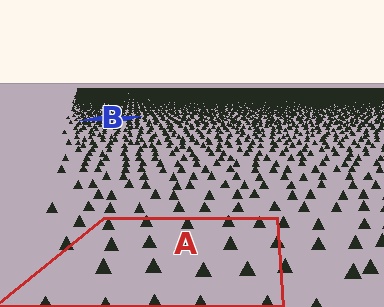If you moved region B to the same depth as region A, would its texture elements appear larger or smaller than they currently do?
They would appear larger. At a closer depth, the same texture elements are projected at a bigger on-screen size.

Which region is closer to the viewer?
Region A is closer. The texture elements there are larger and more spread out.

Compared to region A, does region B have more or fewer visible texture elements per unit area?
Region B has more texture elements per unit area — they are packed more densely because it is farther away.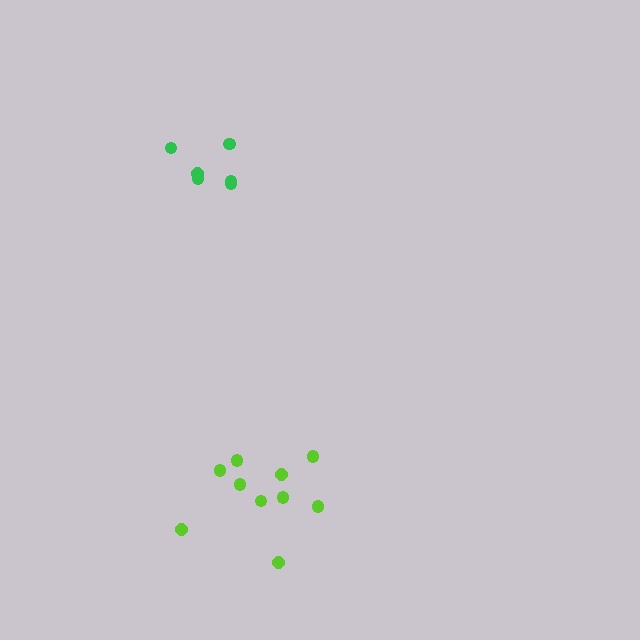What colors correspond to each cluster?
The clusters are colored: green, lime.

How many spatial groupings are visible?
There are 2 spatial groupings.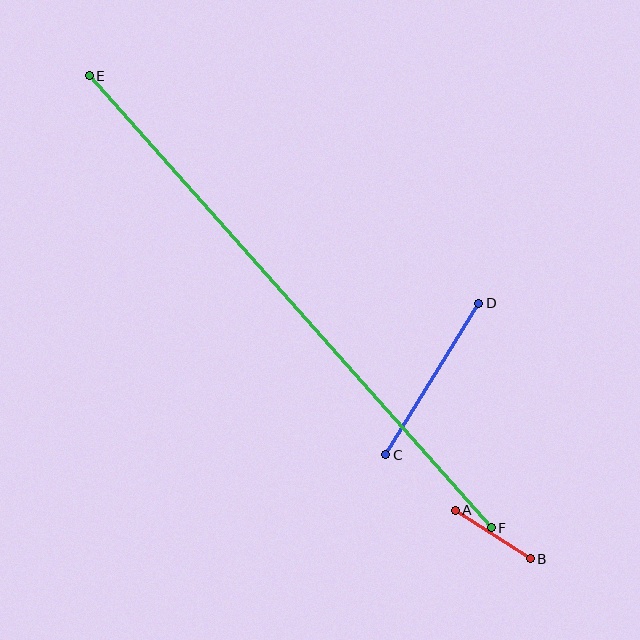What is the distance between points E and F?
The distance is approximately 605 pixels.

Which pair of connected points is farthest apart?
Points E and F are farthest apart.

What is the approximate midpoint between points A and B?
The midpoint is at approximately (493, 535) pixels.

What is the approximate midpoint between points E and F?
The midpoint is at approximately (290, 302) pixels.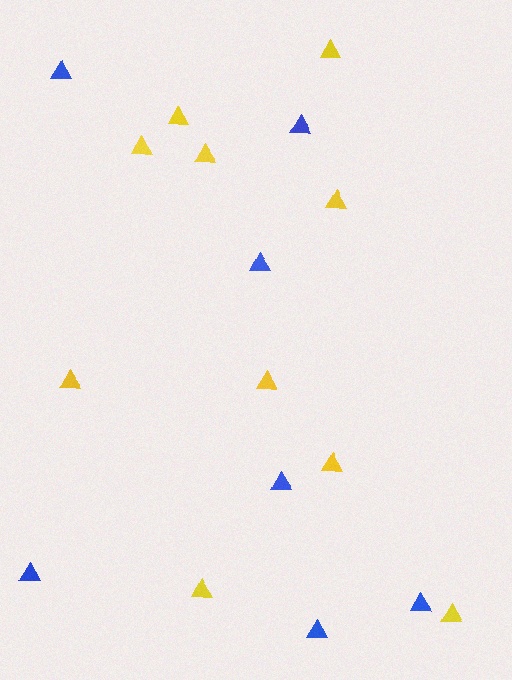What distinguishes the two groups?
There are 2 groups: one group of blue triangles (7) and one group of yellow triangles (10).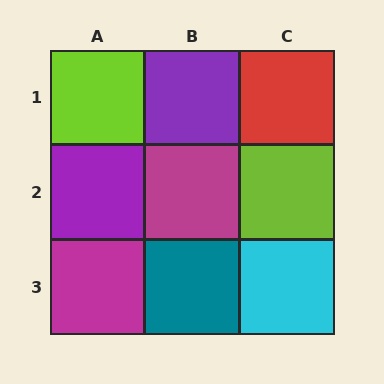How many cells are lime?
2 cells are lime.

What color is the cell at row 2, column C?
Lime.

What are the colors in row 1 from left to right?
Lime, purple, red.